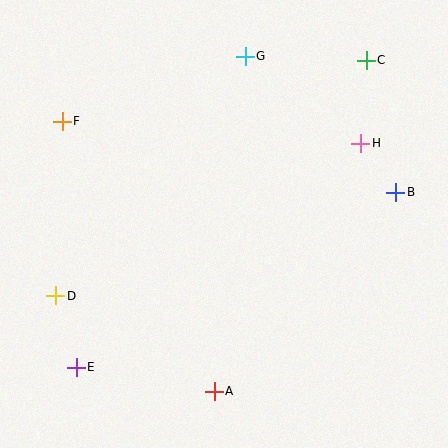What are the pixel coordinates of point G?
Point G is at (245, 56).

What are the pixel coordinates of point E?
Point E is at (76, 367).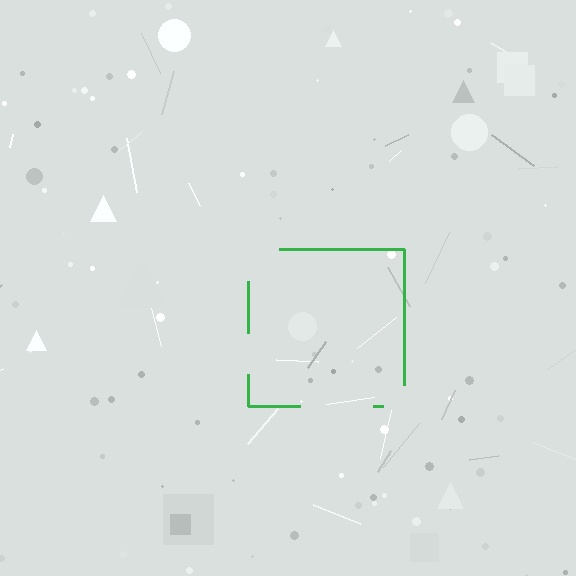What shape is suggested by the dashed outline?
The dashed outline suggests a square.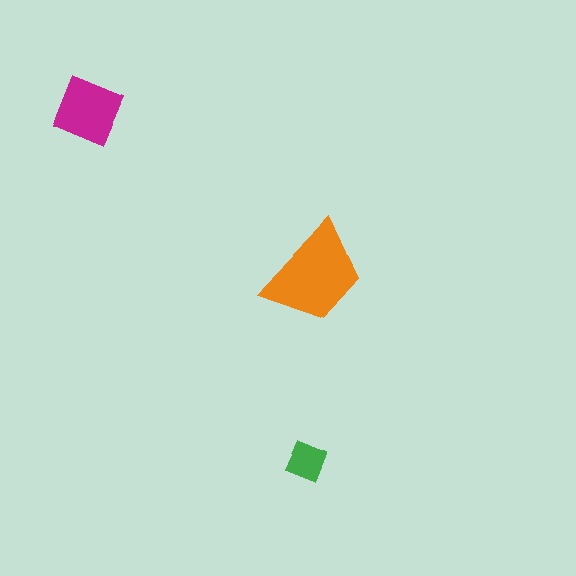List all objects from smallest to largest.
The green diamond, the magenta square, the orange trapezoid.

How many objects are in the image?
There are 3 objects in the image.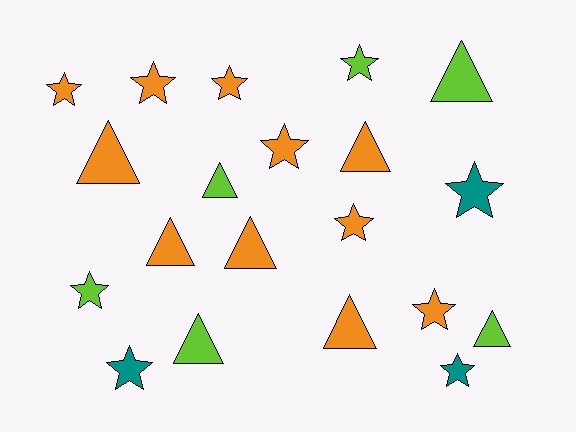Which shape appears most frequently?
Star, with 11 objects.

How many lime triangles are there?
There are 4 lime triangles.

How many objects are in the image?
There are 20 objects.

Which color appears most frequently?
Orange, with 11 objects.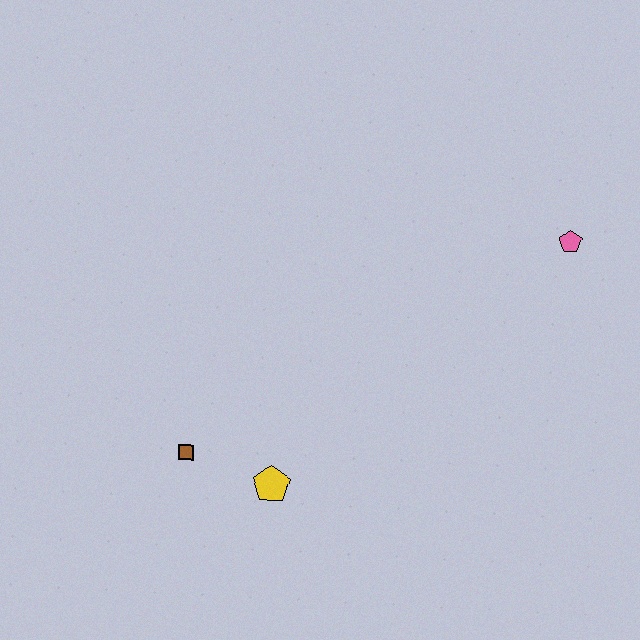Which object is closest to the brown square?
The yellow pentagon is closest to the brown square.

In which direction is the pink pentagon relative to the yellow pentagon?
The pink pentagon is to the right of the yellow pentagon.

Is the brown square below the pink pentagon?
Yes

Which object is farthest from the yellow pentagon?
The pink pentagon is farthest from the yellow pentagon.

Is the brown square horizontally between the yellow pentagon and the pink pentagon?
No